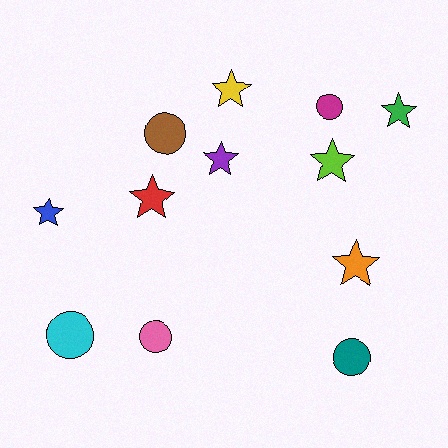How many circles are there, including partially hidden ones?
There are 5 circles.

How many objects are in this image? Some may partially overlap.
There are 12 objects.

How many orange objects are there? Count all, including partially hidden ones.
There is 1 orange object.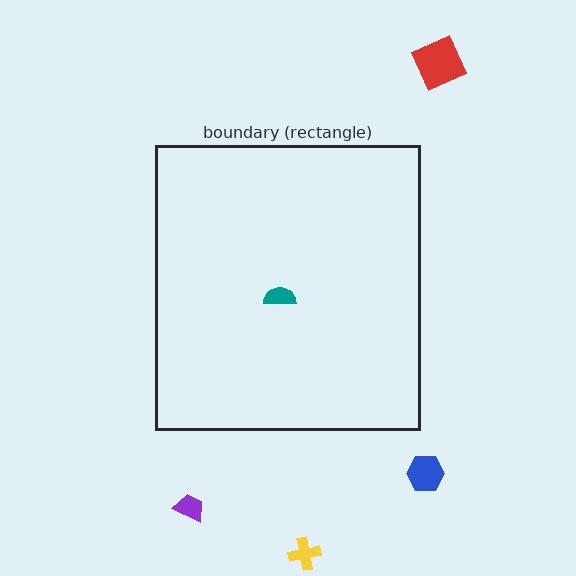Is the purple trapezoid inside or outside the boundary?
Outside.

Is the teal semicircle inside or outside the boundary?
Inside.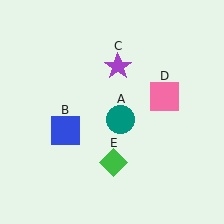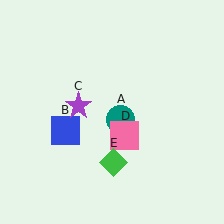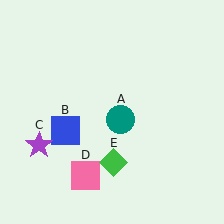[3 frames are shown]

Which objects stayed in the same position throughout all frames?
Teal circle (object A) and blue square (object B) and green diamond (object E) remained stationary.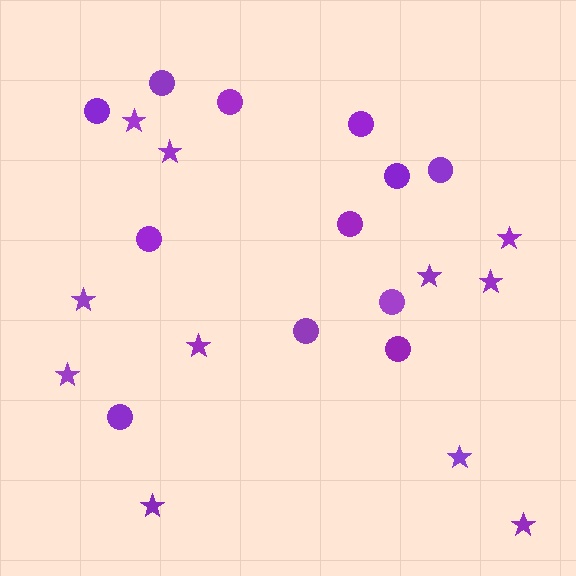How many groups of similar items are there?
There are 2 groups: one group of stars (11) and one group of circles (12).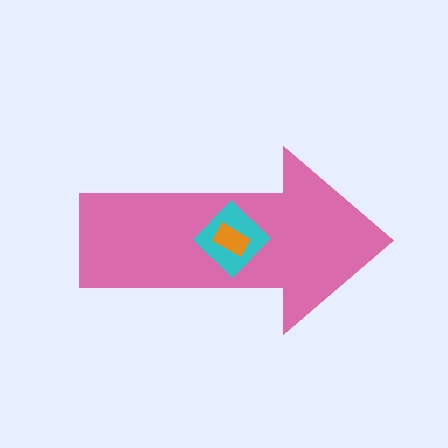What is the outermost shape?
The pink arrow.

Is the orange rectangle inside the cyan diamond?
Yes.